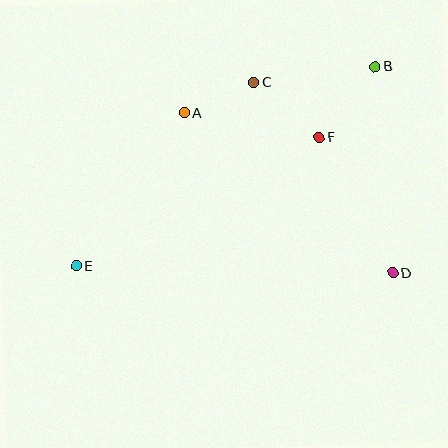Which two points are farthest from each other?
Points B and E are farthest from each other.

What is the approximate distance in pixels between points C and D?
The distance between C and D is approximately 236 pixels.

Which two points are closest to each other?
Points A and C are closest to each other.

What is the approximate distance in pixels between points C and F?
The distance between C and F is approximately 86 pixels.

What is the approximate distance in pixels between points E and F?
The distance between E and F is approximately 275 pixels.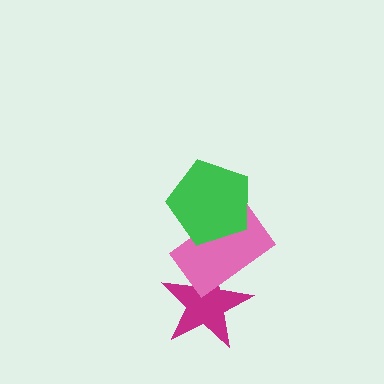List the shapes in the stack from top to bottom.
From top to bottom: the green pentagon, the pink rectangle, the magenta star.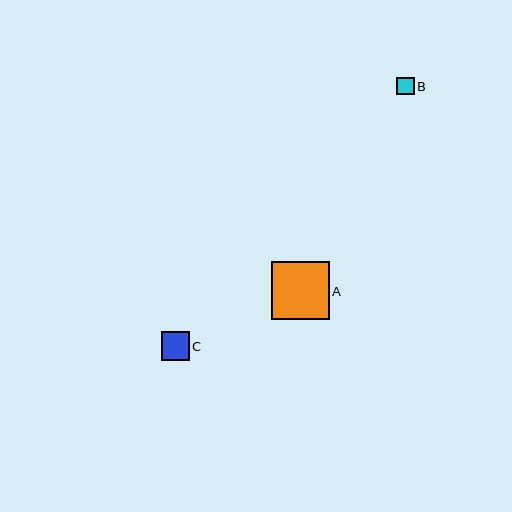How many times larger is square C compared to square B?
Square C is approximately 1.6 times the size of square B.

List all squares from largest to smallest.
From largest to smallest: A, C, B.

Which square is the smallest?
Square B is the smallest with a size of approximately 18 pixels.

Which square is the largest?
Square A is the largest with a size of approximately 58 pixels.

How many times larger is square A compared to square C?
Square A is approximately 2.0 times the size of square C.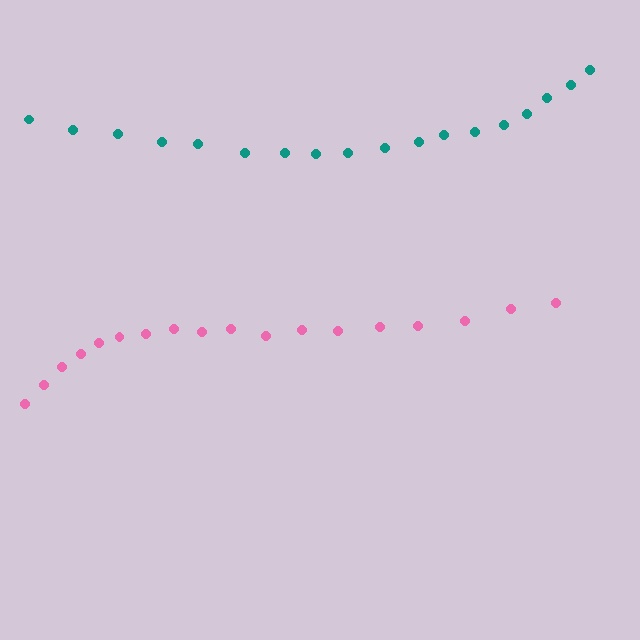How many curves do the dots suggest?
There are 2 distinct paths.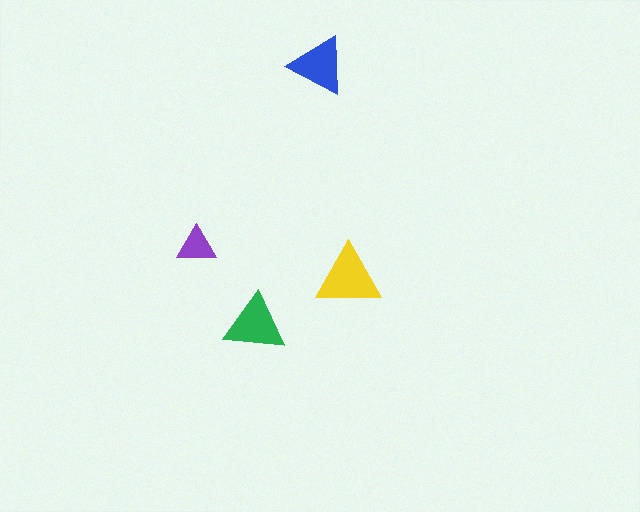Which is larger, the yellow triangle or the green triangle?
The yellow one.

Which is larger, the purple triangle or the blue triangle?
The blue one.